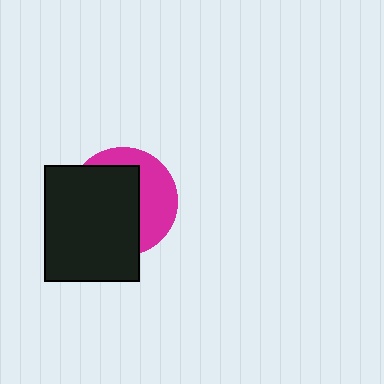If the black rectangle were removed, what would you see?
You would see the complete magenta circle.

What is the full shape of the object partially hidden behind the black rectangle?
The partially hidden object is a magenta circle.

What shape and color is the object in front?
The object in front is a black rectangle.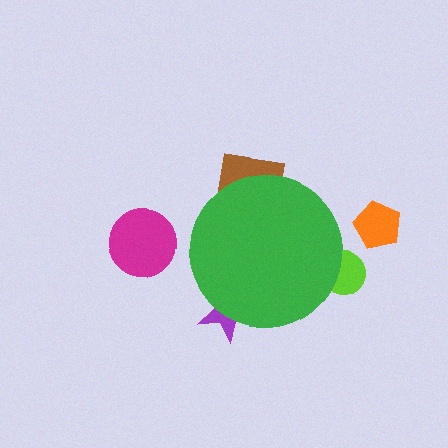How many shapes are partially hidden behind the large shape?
3 shapes are partially hidden.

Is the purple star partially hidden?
Yes, the purple star is partially hidden behind the green circle.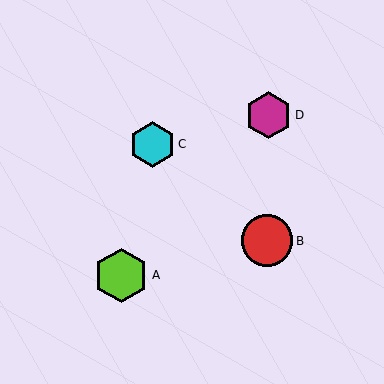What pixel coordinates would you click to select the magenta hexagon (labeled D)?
Click at (269, 115) to select the magenta hexagon D.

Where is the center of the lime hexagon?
The center of the lime hexagon is at (121, 275).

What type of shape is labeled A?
Shape A is a lime hexagon.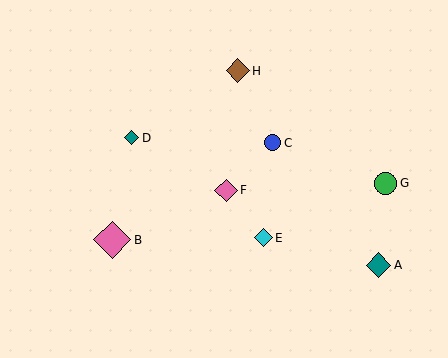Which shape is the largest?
The pink diamond (labeled B) is the largest.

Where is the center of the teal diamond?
The center of the teal diamond is at (132, 138).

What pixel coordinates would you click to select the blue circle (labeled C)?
Click at (273, 143) to select the blue circle C.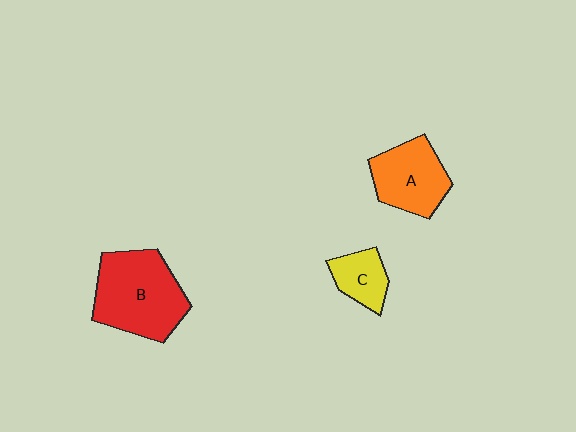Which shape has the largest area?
Shape B (red).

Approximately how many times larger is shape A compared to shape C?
Approximately 1.7 times.